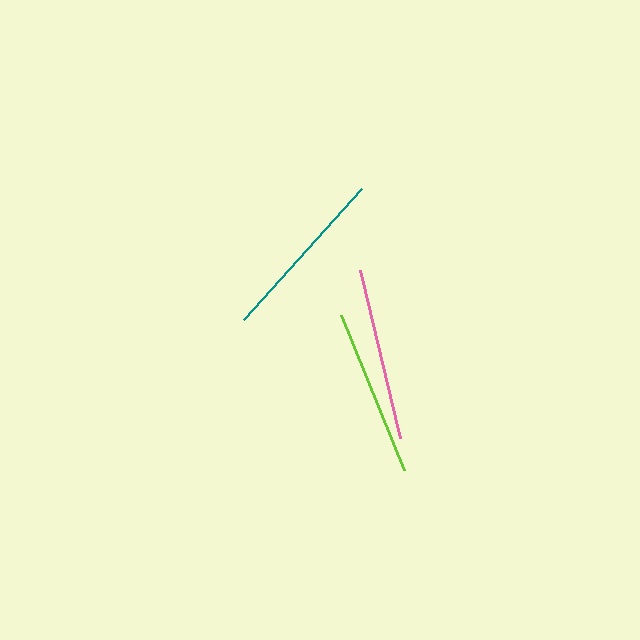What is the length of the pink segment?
The pink segment is approximately 172 pixels long.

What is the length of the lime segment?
The lime segment is approximately 167 pixels long.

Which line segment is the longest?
The teal line is the longest at approximately 176 pixels.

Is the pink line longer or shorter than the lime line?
The pink line is longer than the lime line.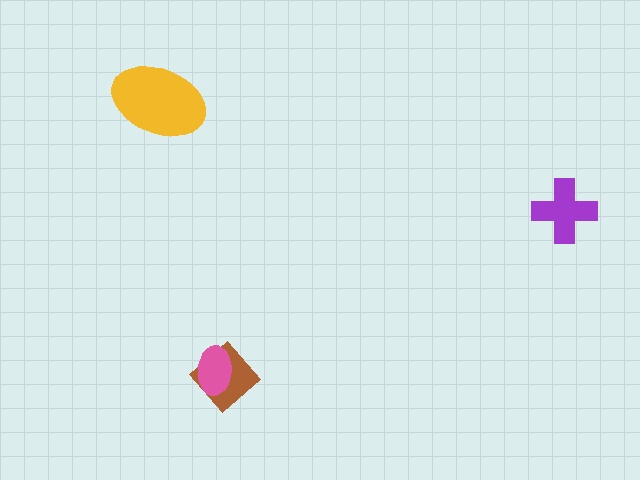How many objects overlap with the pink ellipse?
1 object overlaps with the pink ellipse.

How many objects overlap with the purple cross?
0 objects overlap with the purple cross.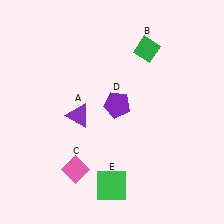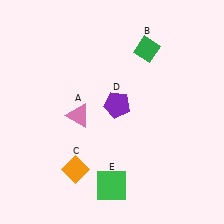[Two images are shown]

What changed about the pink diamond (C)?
In Image 1, C is pink. In Image 2, it changed to orange.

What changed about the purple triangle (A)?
In Image 1, A is purple. In Image 2, it changed to pink.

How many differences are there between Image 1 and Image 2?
There are 2 differences between the two images.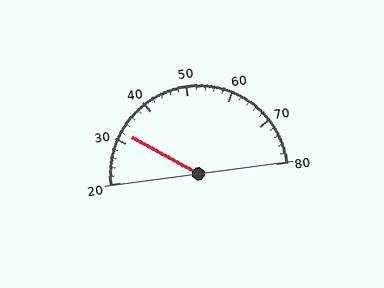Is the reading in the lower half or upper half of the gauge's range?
The reading is in the lower half of the range (20 to 80).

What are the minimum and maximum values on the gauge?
The gauge ranges from 20 to 80.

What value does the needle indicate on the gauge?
The needle indicates approximately 32.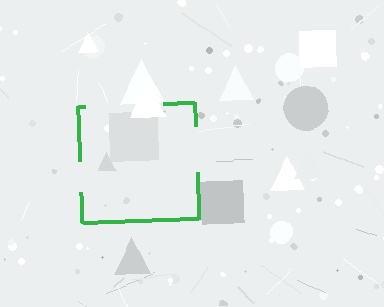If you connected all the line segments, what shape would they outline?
They would outline a square.